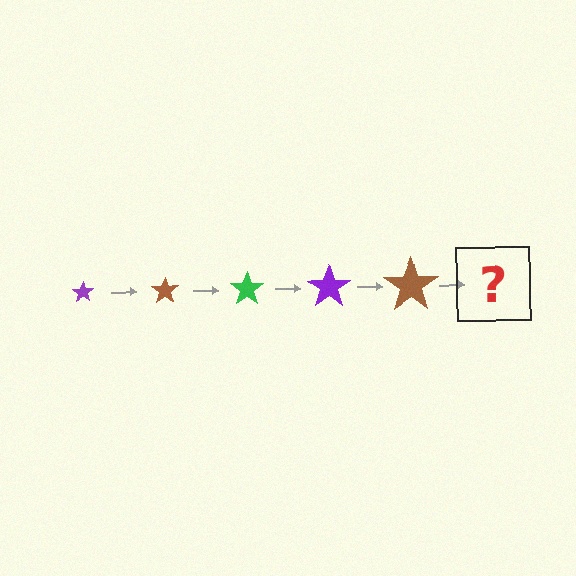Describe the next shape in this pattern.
It should be a green star, larger than the previous one.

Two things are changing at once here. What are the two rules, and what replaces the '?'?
The two rules are that the star grows larger each step and the color cycles through purple, brown, and green. The '?' should be a green star, larger than the previous one.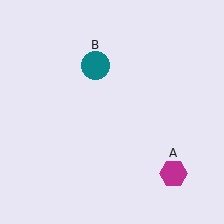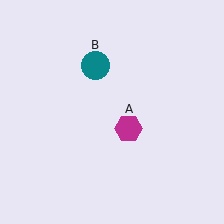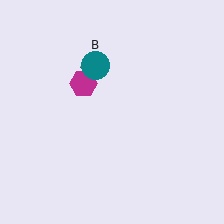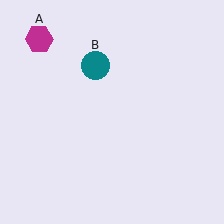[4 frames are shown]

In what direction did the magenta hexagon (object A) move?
The magenta hexagon (object A) moved up and to the left.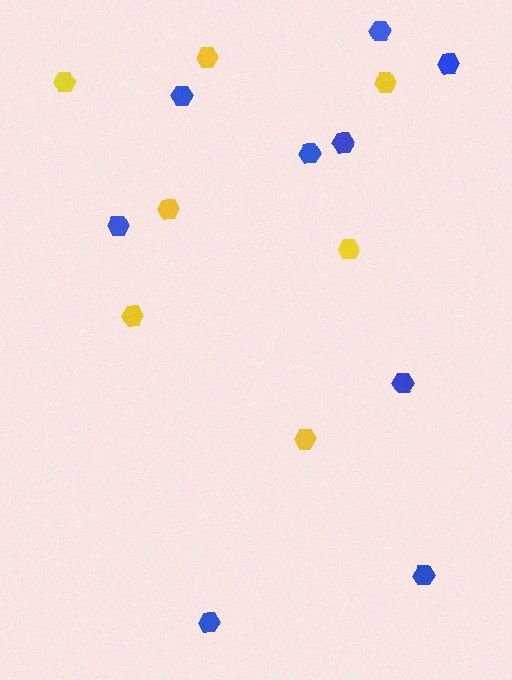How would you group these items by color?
There are 2 groups: one group of yellow hexagons (7) and one group of blue hexagons (9).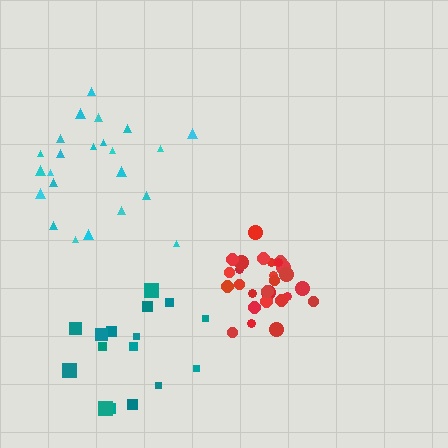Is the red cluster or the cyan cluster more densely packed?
Red.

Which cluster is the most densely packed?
Red.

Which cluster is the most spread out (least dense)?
Cyan.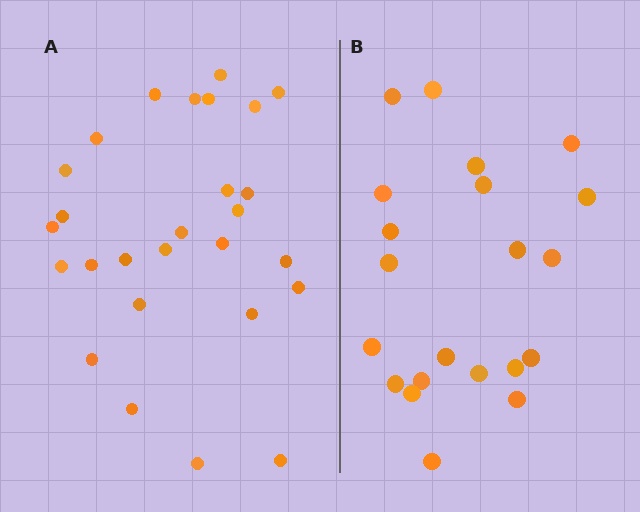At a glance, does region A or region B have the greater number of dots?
Region A (the left region) has more dots.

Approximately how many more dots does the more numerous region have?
Region A has about 6 more dots than region B.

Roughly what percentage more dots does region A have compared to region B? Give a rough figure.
About 30% more.